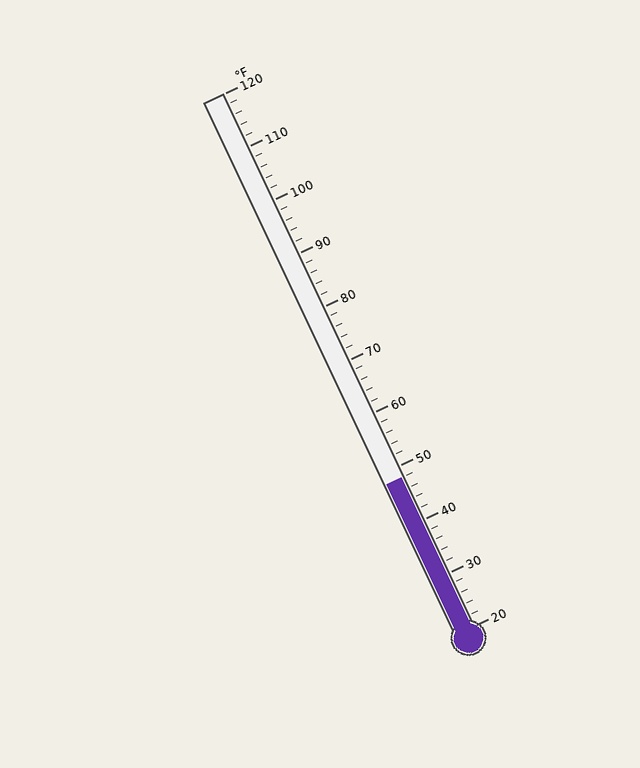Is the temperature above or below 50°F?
The temperature is below 50°F.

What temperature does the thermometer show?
The thermometer shows approximately 48°F.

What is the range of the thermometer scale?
The thermometer scale ranges from 20°F to 120°F.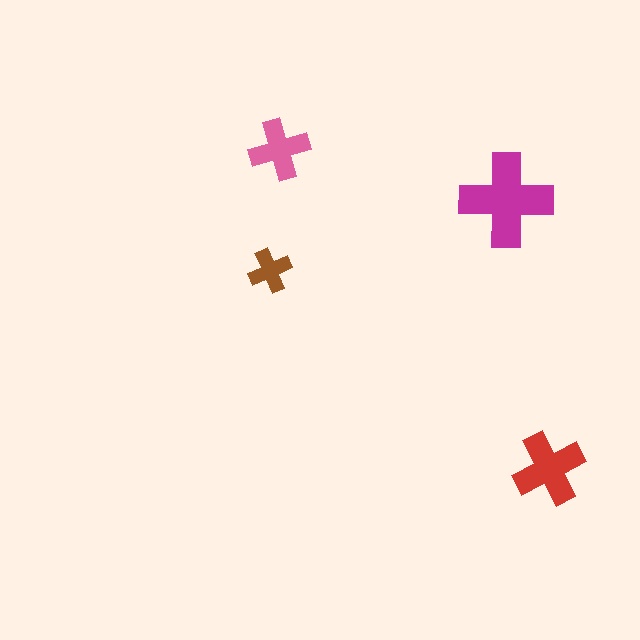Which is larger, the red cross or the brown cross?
The red one.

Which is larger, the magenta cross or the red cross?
The magenta one.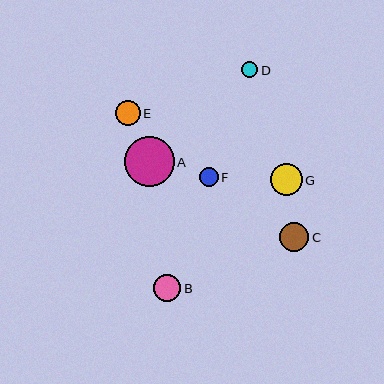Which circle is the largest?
Circle A is the largest with a size of approximately 50 pixels.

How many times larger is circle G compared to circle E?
Circle G is approximately 1.3 times the size of circle E.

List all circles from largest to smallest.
From largest to smallest: A, G, C, B, E, F, D.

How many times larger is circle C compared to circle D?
Circle C is approximately 1.9 times the size of circle D.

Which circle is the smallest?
Circle D is the smallest with a size of approximately 16 pixels.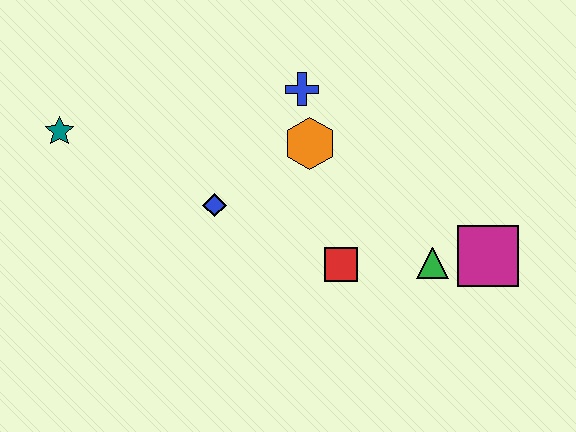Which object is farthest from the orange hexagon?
The teal star is farthest from the orange hexagon.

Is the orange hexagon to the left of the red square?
Yes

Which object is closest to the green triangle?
The magenta square is closest to the green triangle.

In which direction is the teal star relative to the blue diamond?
The teal star is to the left of the blue diamond.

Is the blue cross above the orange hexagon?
Yes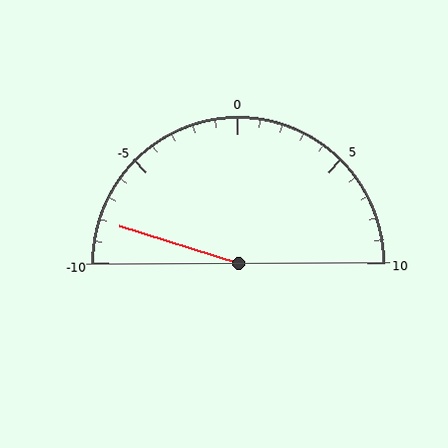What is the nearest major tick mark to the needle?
The nearest major tick mark is -10.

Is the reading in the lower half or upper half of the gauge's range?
The reading is in the lower half of the range (-10 to 10).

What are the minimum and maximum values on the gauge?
The gauge ranges from -10 to 10.